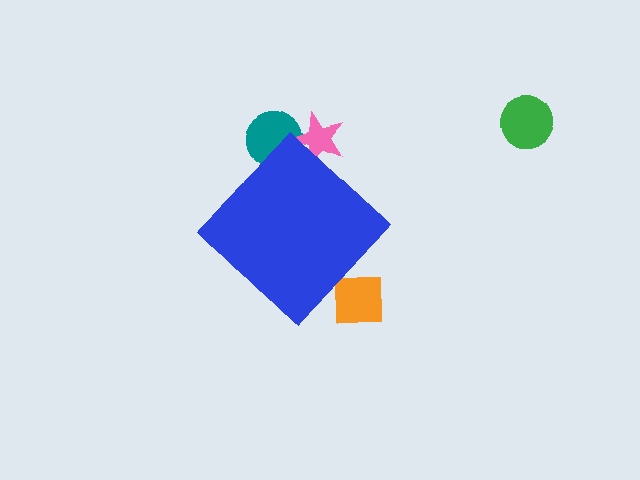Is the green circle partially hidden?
No, the green circle is fully visible.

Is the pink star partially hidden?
Yes, the pink star is partially hidden behind the blue diamond.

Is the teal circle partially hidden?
Yes, the teal circle is partially hidden behind the blue diamond.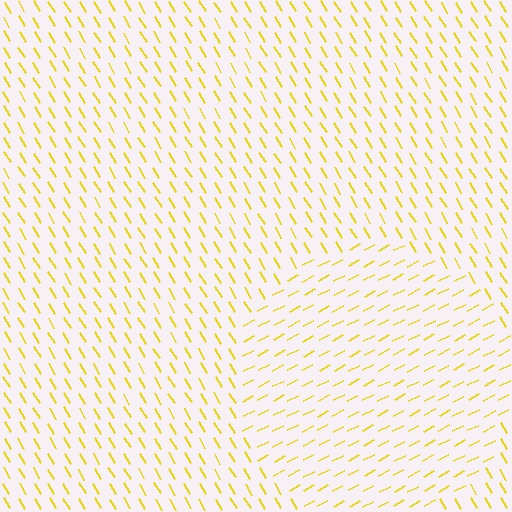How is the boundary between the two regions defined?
The boundary is defined purely by a change in line orientation (approximately 86 degrees difference). All lines are the same color and thickness.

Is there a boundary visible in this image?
Yes, there is a texture boundary formed by a change in line orientation.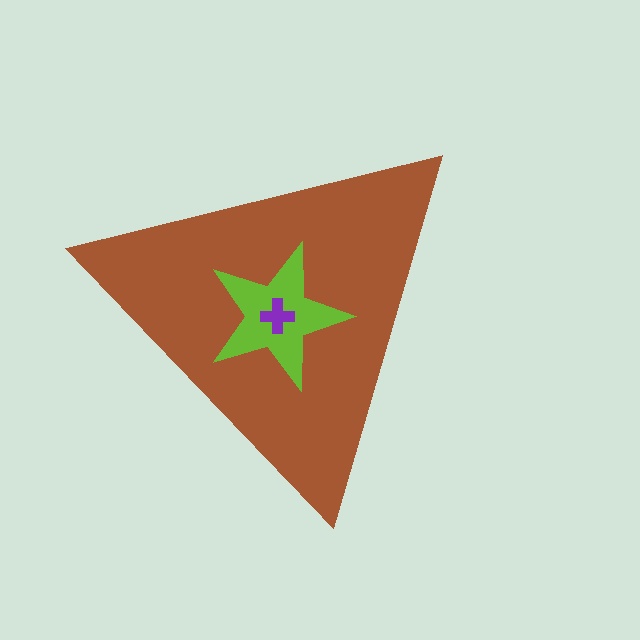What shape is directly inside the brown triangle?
The lime star.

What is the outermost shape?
The brown triangle.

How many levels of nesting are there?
3.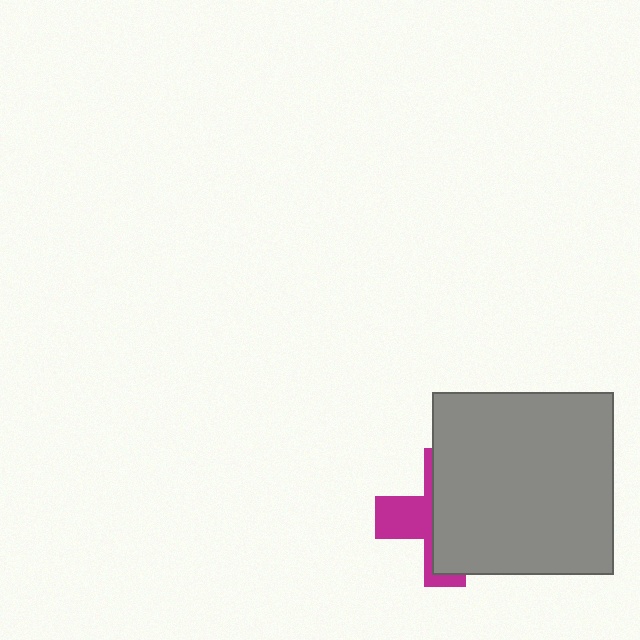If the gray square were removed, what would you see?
You would see the complete magenta cross.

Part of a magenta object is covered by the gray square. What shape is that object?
It is a cross.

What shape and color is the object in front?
The object in front is a gray square.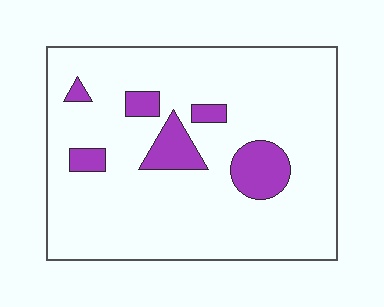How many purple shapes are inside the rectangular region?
6.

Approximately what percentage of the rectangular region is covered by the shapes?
Approximately 15%.